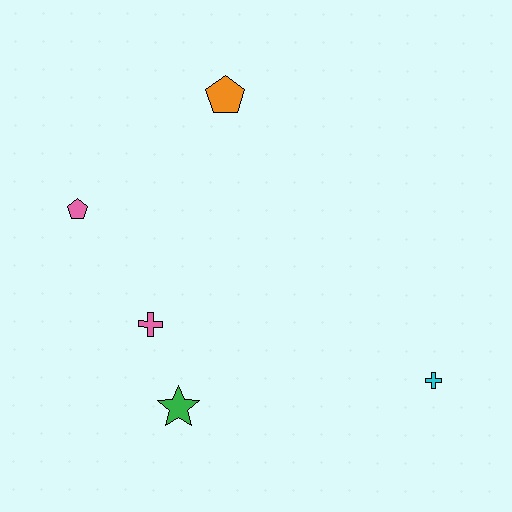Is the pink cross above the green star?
Yes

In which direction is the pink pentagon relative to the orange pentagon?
The pink pentagon is to the left of the orange pentagon.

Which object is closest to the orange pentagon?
The pink pentagon is closest to the orange pentagon.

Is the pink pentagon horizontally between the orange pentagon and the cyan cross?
No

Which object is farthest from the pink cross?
The cyan cross is farthest from the pink cross.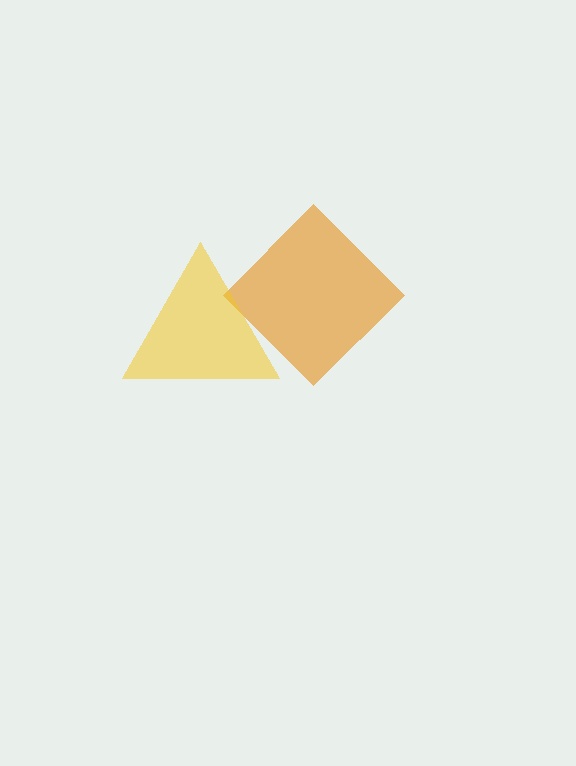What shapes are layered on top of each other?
The layered shapes are: an orange diamond, a yellow triangle.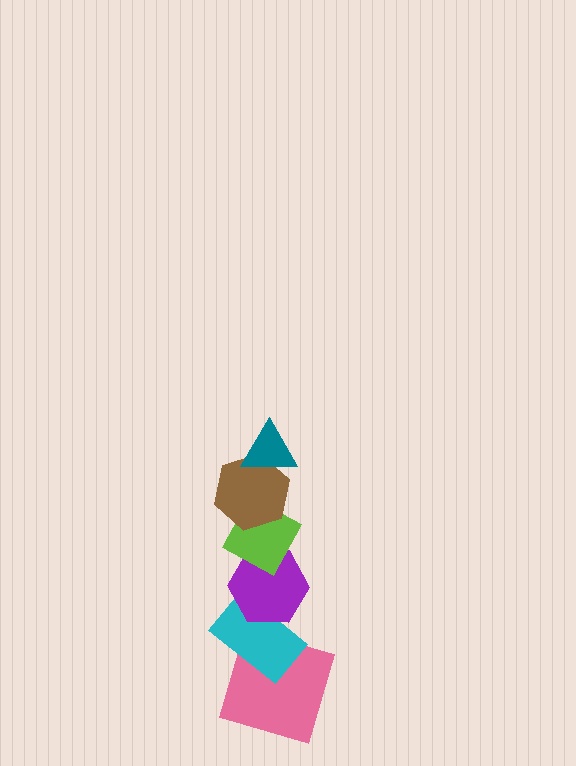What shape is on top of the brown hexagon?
The teal triangle is on top of the brown hexagon.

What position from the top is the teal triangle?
The teal triangle is 1st from the top.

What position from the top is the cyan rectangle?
The cyan rectangle is 5th from the top.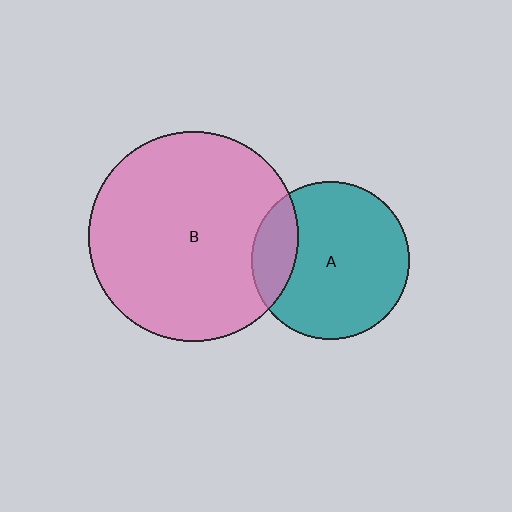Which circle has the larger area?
Circle B (pink).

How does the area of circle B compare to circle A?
Approximately 1.8 times.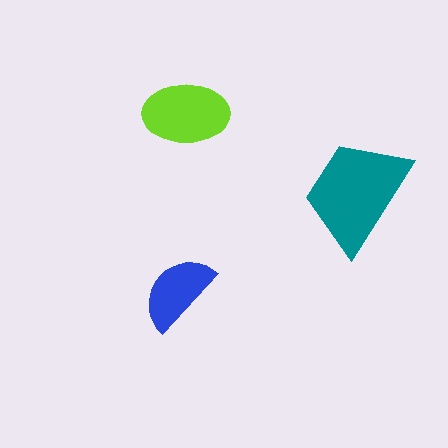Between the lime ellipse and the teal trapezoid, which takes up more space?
The teal trapezoid.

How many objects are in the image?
There are 3 objects in the image.